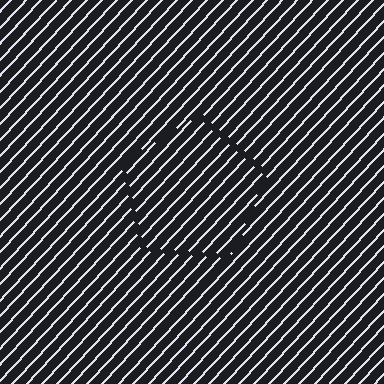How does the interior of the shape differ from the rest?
The interior of the shape contains the same grating, shifted by half a period — the contour is defined by the phase discontinuity where line-ends from the inner and outer gratings abut.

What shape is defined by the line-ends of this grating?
An illusory pentagon. The interior of the shape contains the same grating, shifted by half a period — the contour is defined by the phase discontinuity where line-ends from the inner and outer gratings abut.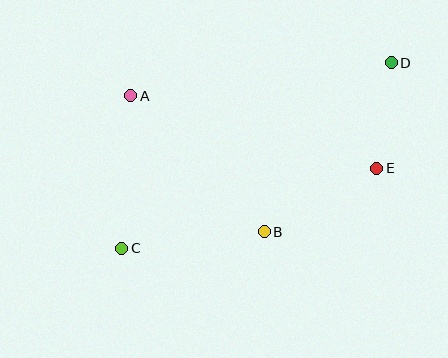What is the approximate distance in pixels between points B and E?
The distance between B and E is approximately 130 pixels.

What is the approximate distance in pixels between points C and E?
The distance between C and E is approximately 267 pixels.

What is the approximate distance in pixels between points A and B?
The distance between A and B is approximately 191 pixels.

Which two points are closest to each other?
Points D and E are closest to each other.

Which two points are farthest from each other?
Points C and D are farthest from each other.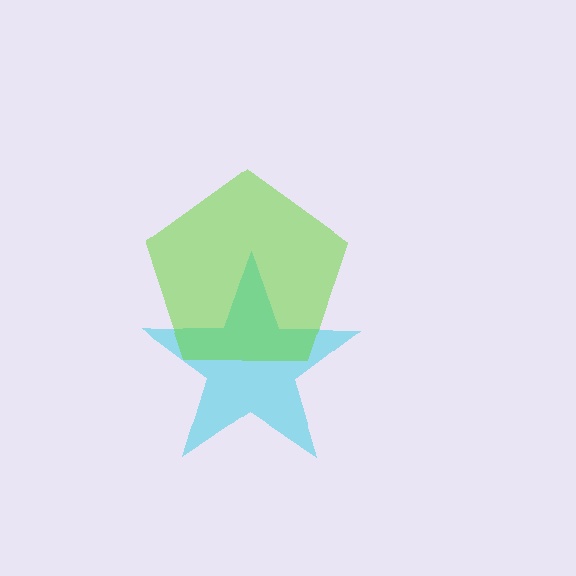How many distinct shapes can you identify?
There are 2 distinct shapes: a cyan star, a lime pentagon.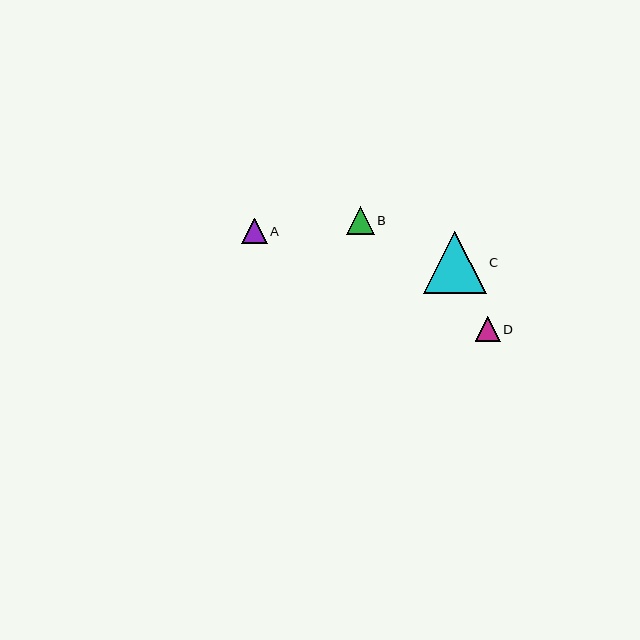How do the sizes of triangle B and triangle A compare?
Triangle B and triangle A are approximately the same size.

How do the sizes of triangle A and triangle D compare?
Triangle A and triangle D are approximately the same size.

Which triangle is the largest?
Triangle C is the largest with a size of approximately 62 pixels.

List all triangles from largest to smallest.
From largest to smallest: C, B, A, D.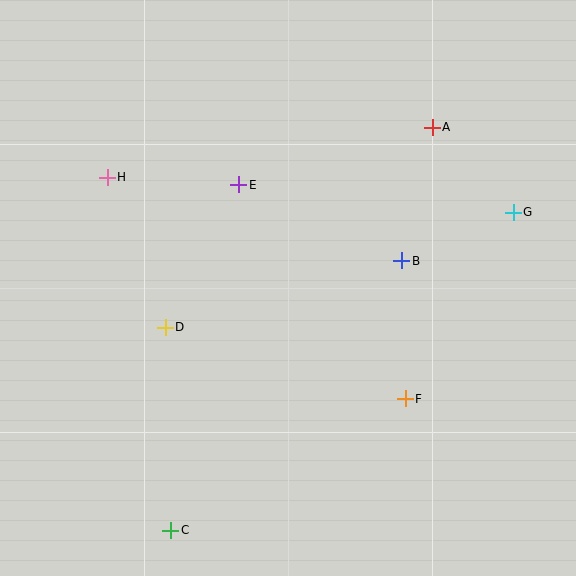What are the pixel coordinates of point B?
Point B is at (402, 261).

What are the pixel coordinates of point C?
Point C is at (171, 530).